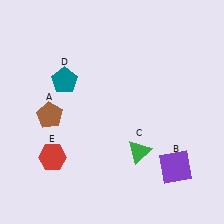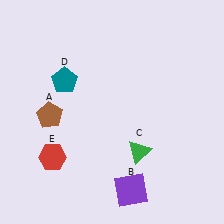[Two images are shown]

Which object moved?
The purple square (B) moved left.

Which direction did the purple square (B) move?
The purple square (B) moved left.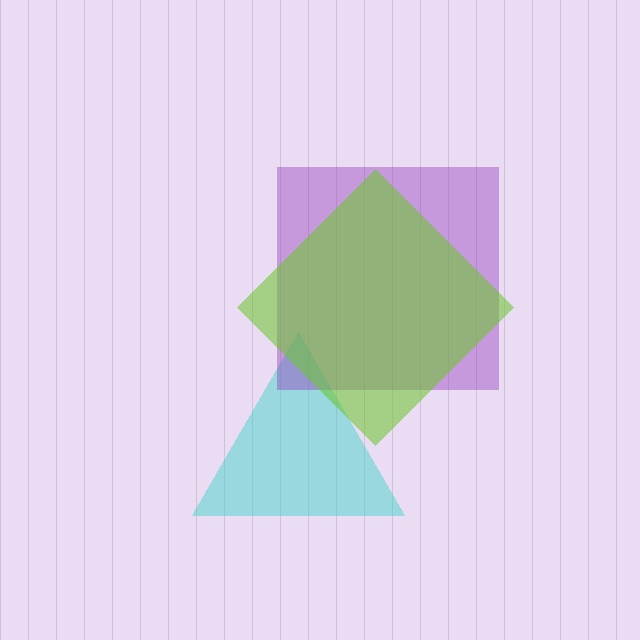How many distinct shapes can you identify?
There are 3 distinct shapes: a cyan triangle, a purple square, a lime diamond.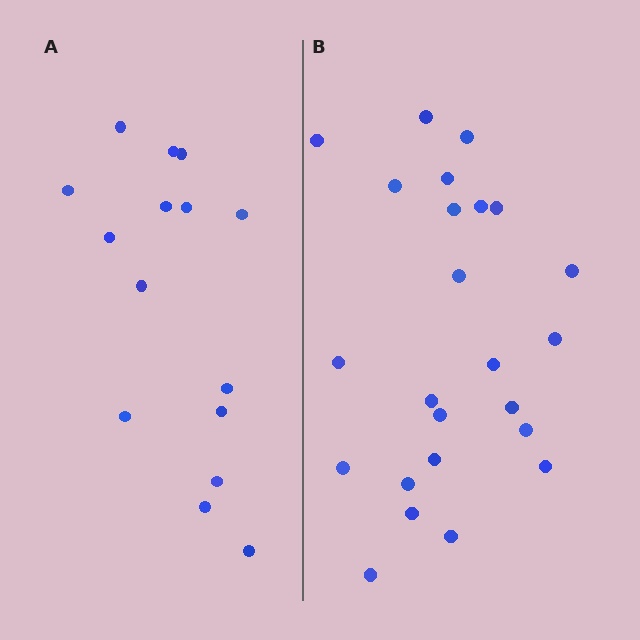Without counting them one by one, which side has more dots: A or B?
Region B (the right region) has more dots.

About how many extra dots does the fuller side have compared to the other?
Region B has roughly 8 or so more dots than region A.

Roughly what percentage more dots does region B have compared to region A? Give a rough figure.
About 60% more.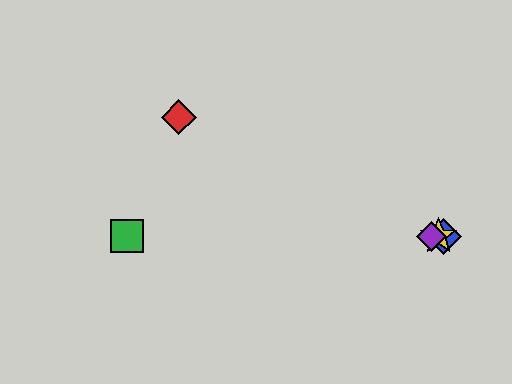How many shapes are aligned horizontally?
4 shapes (the blue diamond, the green square, the yellow star, the purple diamond) are aligned horizontally.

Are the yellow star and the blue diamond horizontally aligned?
Yes, both are at y≈236.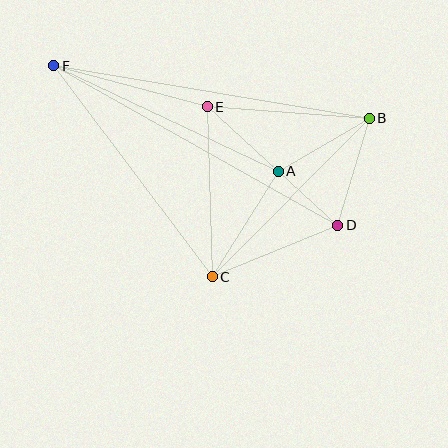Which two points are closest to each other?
Points A and D are closest to each other.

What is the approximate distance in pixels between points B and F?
The distance between B and F is approximately 320 pixels.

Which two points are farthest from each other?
Points D and F are farthest from each other.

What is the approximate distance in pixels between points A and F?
The distance between A and F is approximately 248 pixels.